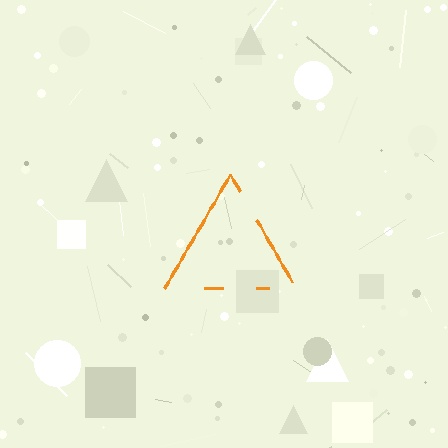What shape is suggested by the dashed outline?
The dashed outline suggests a triangle.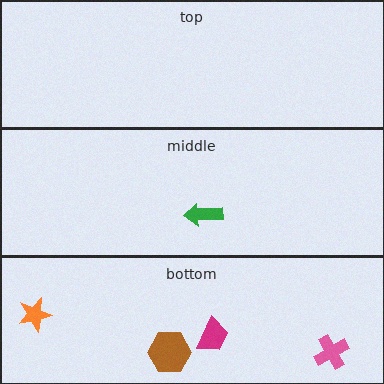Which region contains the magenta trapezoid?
The bottom region.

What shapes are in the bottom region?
The pink cross, the orange star, the magenta trapezoid, the brown hexagon.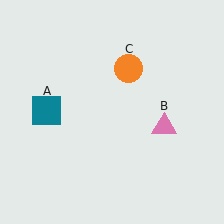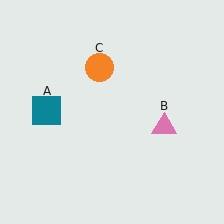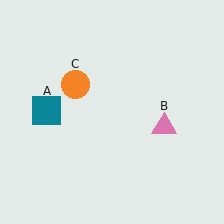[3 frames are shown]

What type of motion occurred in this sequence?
The orange circle (object C) rotated counterclockwise around the center of the scene.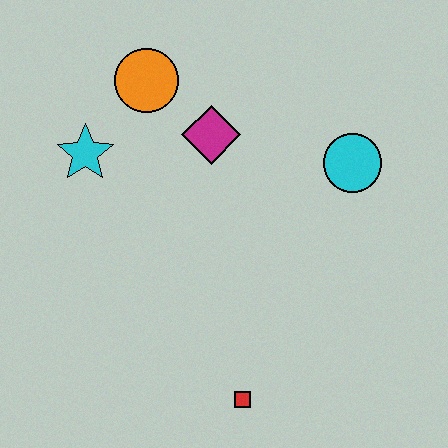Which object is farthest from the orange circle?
The red square is farthest from the orange circle.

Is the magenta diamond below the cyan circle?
No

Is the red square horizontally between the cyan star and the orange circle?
No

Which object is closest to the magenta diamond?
The orange circle is closest to the magenta diamond.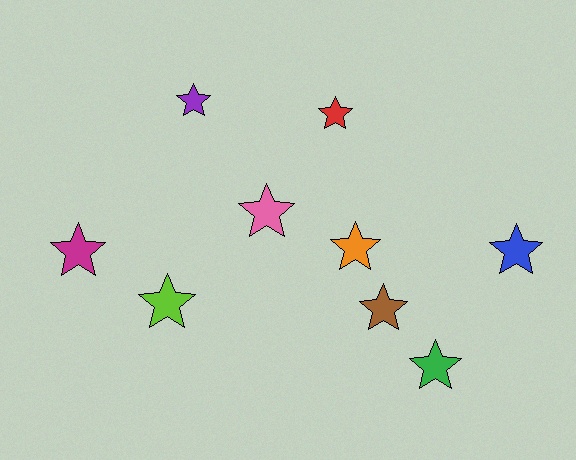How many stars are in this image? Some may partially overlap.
There are 9 stars.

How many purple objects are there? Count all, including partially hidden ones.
There is 1 purple object.